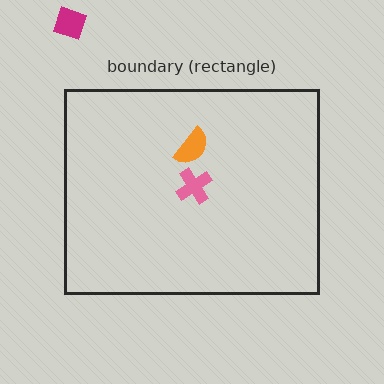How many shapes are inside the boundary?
2 inside, 1 outside.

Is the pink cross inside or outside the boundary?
Inside.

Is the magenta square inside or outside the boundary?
Outside.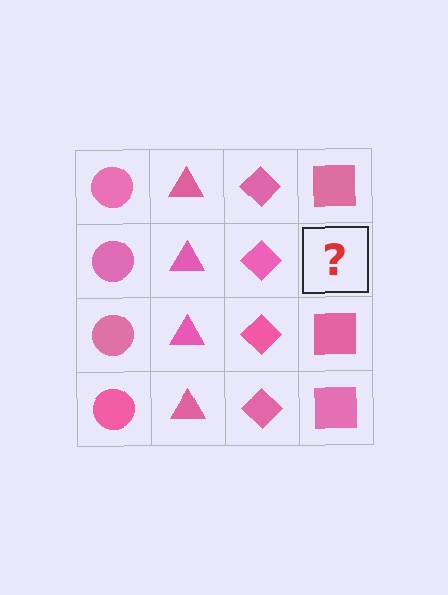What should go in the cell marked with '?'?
The missing cell should contain a pink square.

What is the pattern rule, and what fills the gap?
The rule is that each column has a consistent shape. The gap should be filled with a pink square.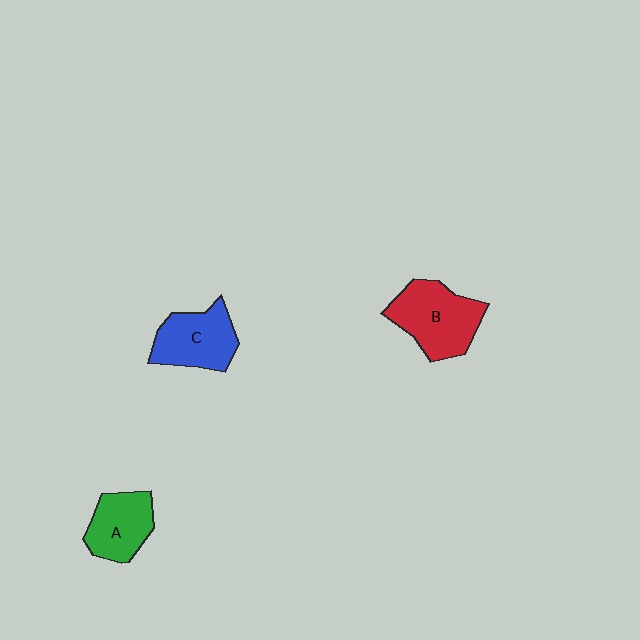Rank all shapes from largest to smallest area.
From largest to smallest: B (red), C (blue), A (green).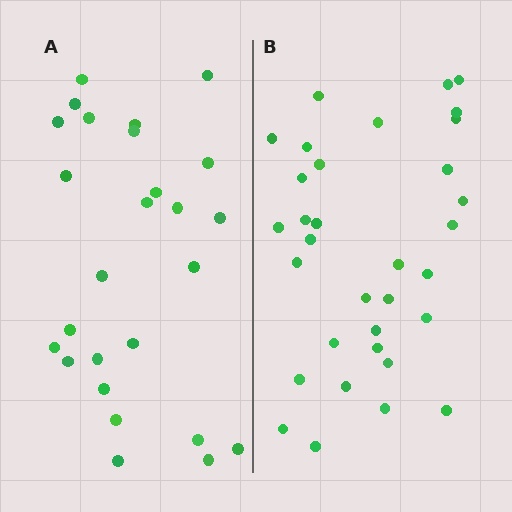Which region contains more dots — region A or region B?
Region B (the right region) has more dots.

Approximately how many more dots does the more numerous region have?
Region B has roughly 8 or so more dots than region A.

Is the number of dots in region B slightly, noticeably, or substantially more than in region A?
Region B has noticeably more, but not dramatically so. The ratio is roughly 1.3 to 1.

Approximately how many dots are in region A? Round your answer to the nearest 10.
About 30 dots. (The exact count is 26, which rounds to 30.)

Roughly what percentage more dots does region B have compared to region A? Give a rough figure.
About 25% more.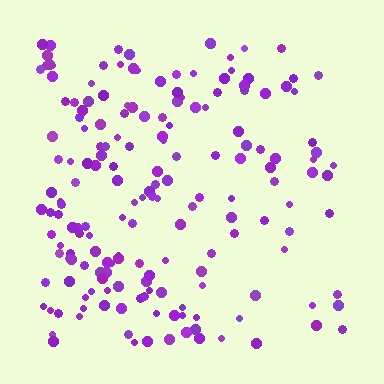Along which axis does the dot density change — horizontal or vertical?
Horizontal.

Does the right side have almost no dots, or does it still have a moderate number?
Still a moderate number, just noticeably fewer than the left.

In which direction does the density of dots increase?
From right to left, with the left side densest.